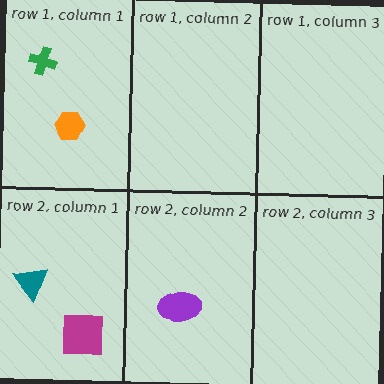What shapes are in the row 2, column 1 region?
The magenta square, the teal triangle.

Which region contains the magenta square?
The row 2, column 1 region.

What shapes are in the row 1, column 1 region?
The green cross, the orange hexagon.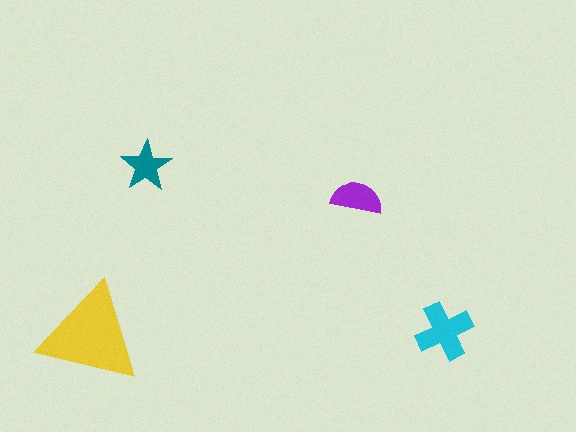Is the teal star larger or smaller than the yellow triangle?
Smaller.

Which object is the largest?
The yellow triangle.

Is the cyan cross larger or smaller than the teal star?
Larger.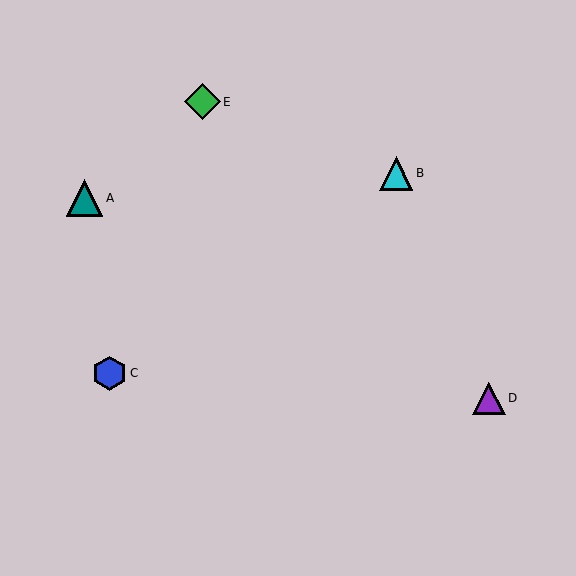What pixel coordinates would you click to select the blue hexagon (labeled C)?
Click at (110, 373) to select the blue hexagon C.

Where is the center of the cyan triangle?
The center of the cyan triangle is at (396, 173).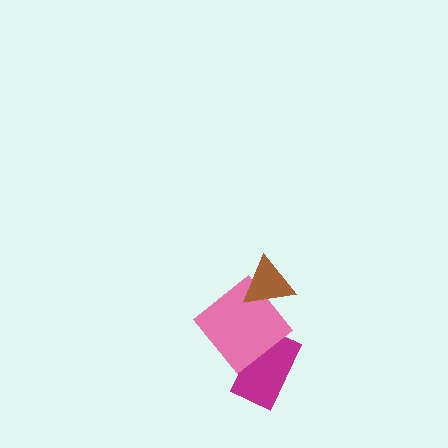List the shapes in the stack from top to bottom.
From top to bottom: the brown triangle, the pink diamond, the magenta rectangle.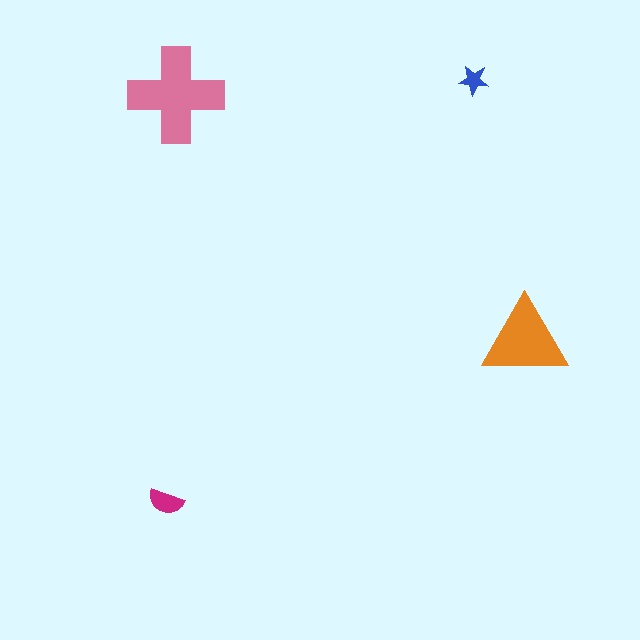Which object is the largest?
The pink cross.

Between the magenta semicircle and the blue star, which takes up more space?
The magenta semicircle.